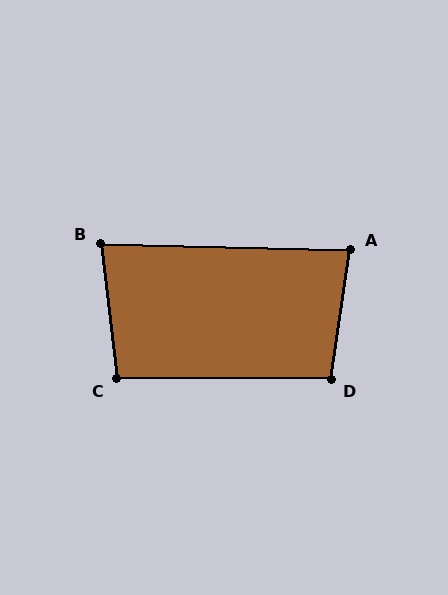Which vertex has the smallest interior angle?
B, at approximately 82 degrees.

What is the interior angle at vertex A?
Approximately 83 degrees (acute).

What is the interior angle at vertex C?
Approximately 97 degrees (obtuse).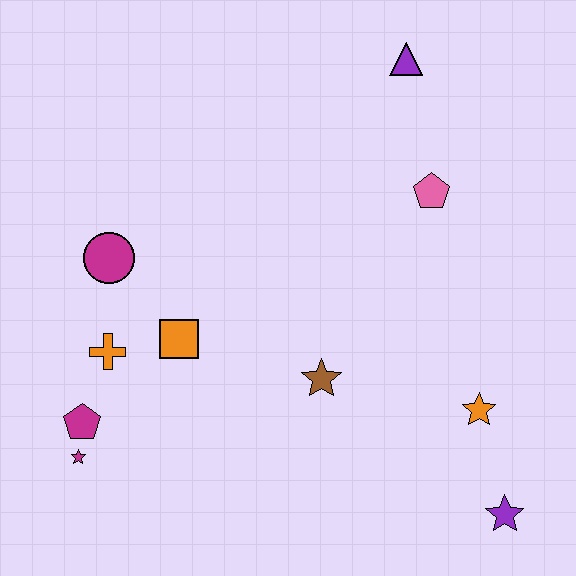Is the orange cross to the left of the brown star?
Yes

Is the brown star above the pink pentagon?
No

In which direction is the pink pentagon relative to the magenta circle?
The pink pentagon is to the right of the magenta circle.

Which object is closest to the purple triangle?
The pink pentagon is closest to the purple triangle.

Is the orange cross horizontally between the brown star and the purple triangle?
No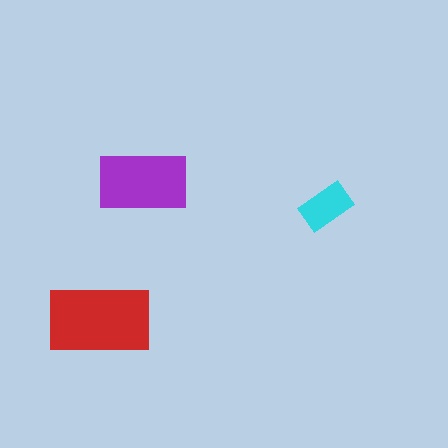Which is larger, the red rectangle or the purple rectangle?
The red one.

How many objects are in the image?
There are 3 objects in the image.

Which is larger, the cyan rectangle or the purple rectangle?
The purple one.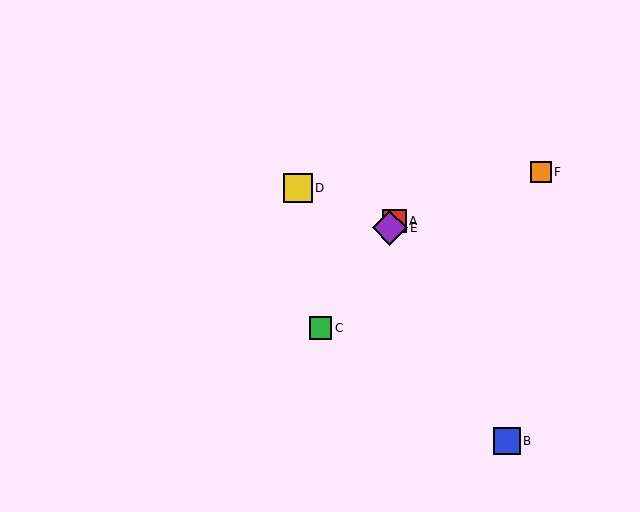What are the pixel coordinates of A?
Object A is at (395, 221).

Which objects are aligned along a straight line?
Objects A, C, E are aligned along a straight line.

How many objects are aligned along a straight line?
3 objects (A, C, E) are aligned along a straight line.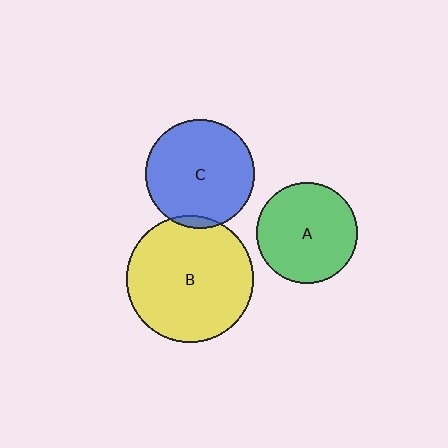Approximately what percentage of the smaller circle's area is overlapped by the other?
Approximately 5%.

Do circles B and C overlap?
Yes.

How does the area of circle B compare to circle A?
Approximately 1.6 times.